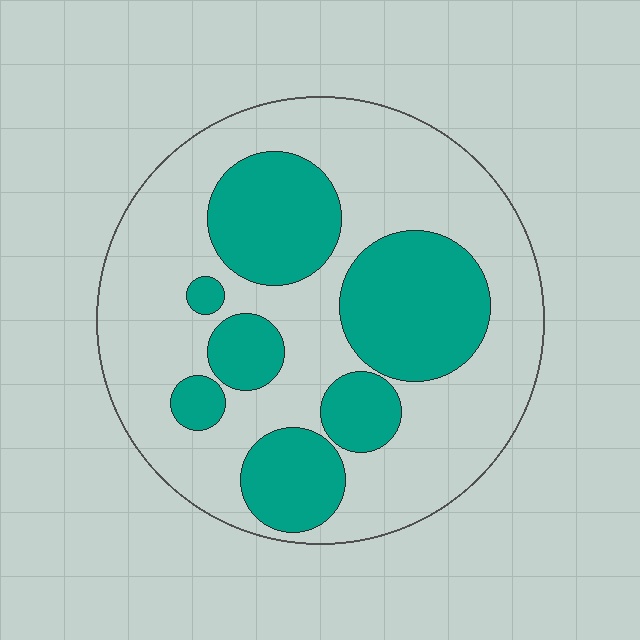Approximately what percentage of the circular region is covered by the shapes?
Approximately 35%.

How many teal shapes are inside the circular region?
7.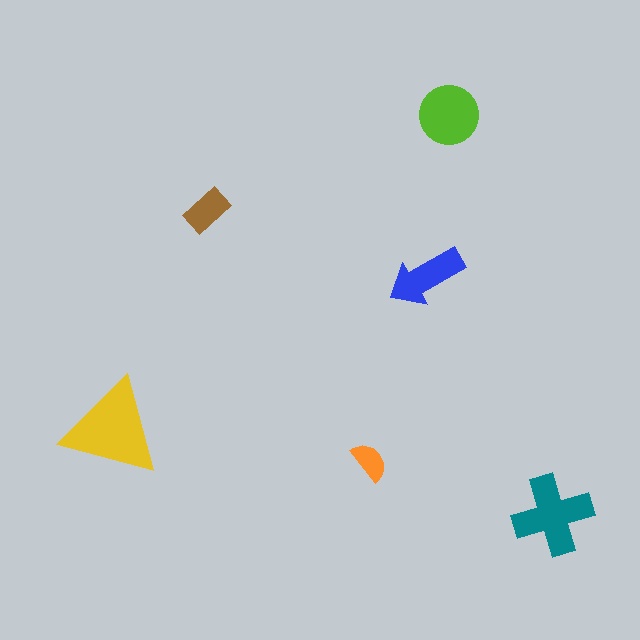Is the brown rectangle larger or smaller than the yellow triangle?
Smaller.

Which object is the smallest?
The orange semicircle.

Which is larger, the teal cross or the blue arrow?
The teal cross.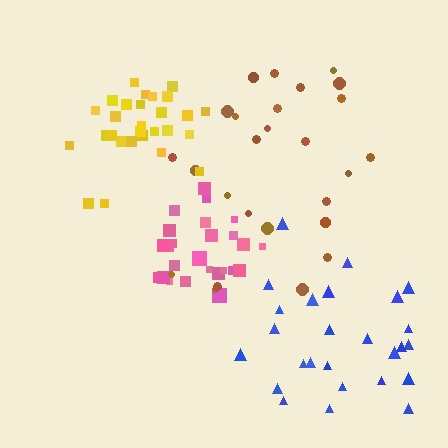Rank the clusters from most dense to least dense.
pink, yellow, blue, brown.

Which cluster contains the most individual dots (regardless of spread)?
Yellow (29).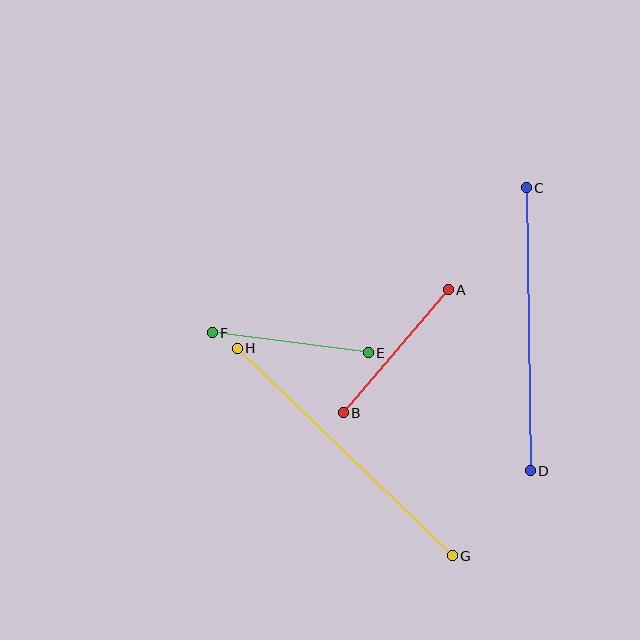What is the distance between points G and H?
The distance is approximately 299 pixels.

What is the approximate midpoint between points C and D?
The midpoint is at approximately (528, 329) pixels.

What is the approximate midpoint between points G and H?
The midpoint is at approximately (345, 452) pixels.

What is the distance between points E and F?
The distance is approximately 157 pixels.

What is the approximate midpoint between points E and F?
The midpoint is at approximately (290, 343) pixels.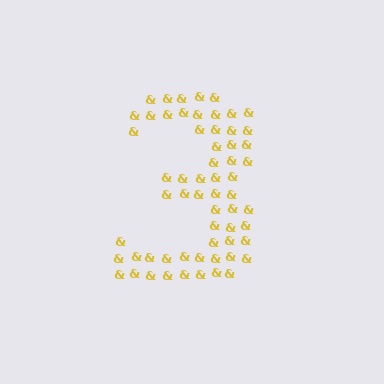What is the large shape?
The large shape is the digit 3.